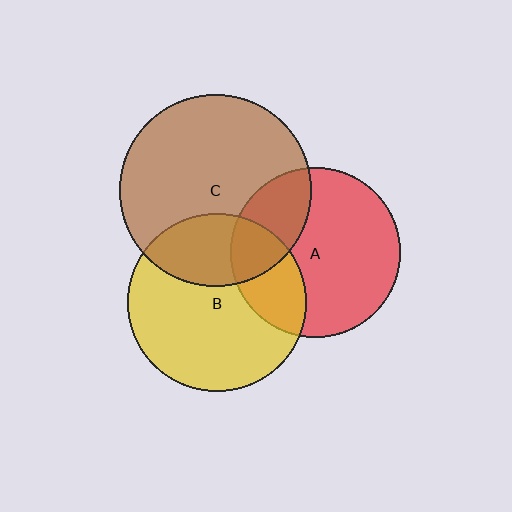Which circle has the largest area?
Circle C (brown).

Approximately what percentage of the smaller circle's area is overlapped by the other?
Approximately 25%.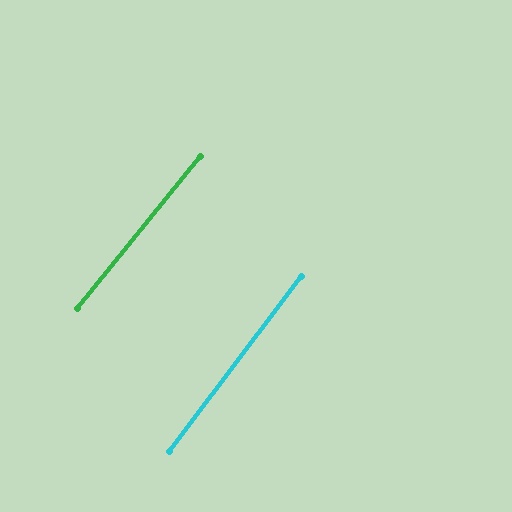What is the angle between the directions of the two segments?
Approximately 2 degrees.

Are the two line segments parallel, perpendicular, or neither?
Parallel — their directions differ by only 1.9°.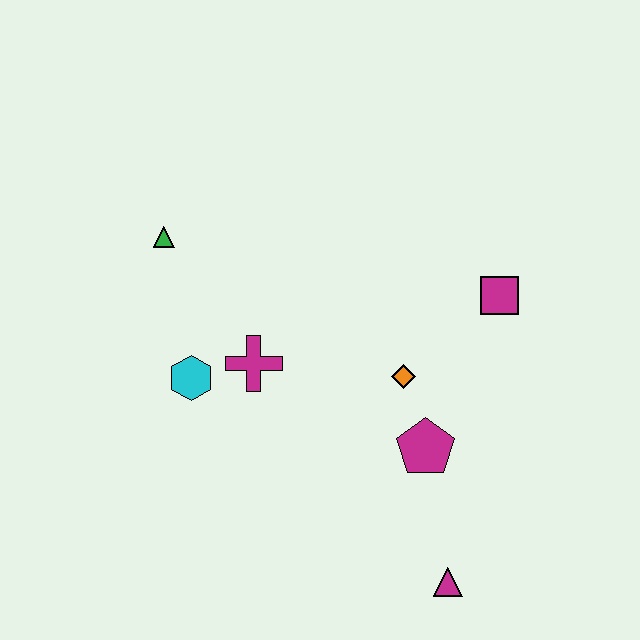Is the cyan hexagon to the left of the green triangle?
No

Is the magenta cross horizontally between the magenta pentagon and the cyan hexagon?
Yes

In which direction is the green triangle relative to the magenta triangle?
The green triangle is above the magenta triangle.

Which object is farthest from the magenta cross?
The magenta triangle is farthest from the magenta cross.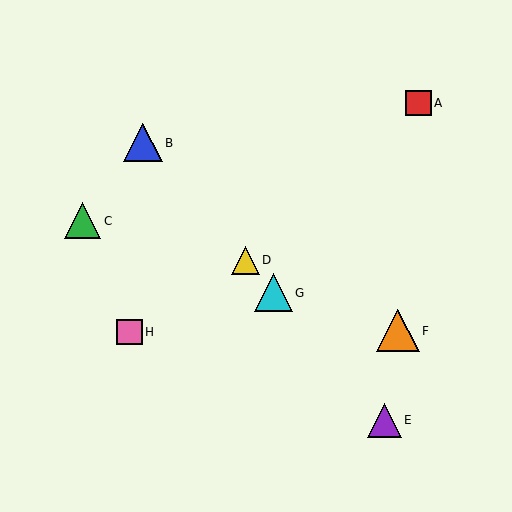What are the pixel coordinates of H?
Object H is at (129, 332).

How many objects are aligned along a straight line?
4 objects (B, D, E, G) are aligned along a straight line.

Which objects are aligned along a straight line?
Objects B, D, E, G are aligned along a straight line.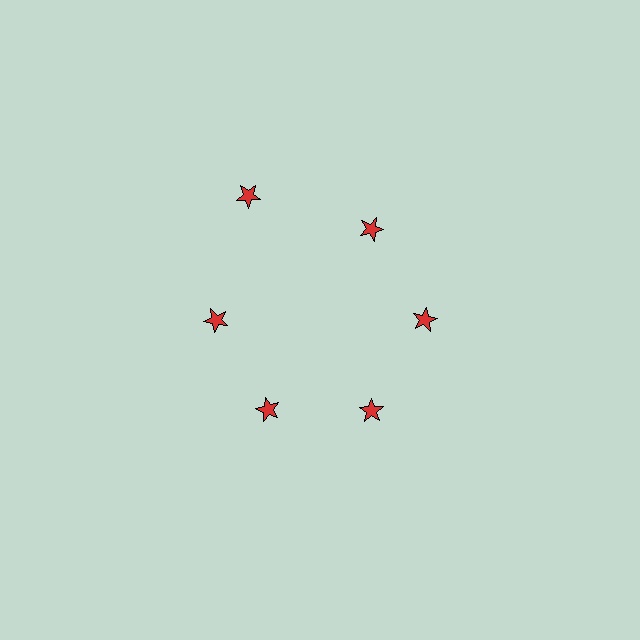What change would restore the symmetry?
The symmetry would be restored by moving it inward, back onto the ring so that all 6 stars sit at equal angles and equal distance from the center.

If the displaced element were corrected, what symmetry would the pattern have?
It would have 6-fold rotational symmetry — the pattern would map onto itself every 60 degrees.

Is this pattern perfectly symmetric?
No. The 6 red stars are arranged in a ring, but one element near the 11 o'clock position is pushed outward from the center, breaking the 6-fold rotational symmetry.